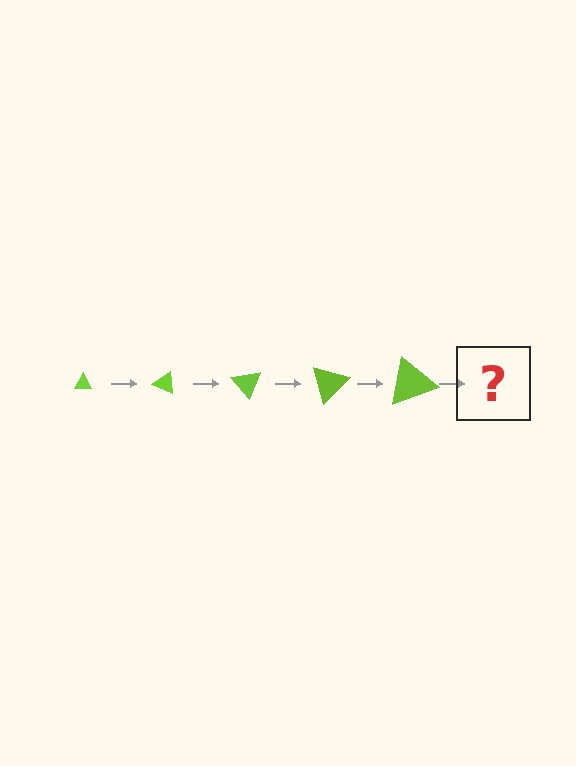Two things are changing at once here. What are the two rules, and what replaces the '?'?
The two rules are that the triangle grows larger each step and it rotates 25 degrees each step. The '?' should be a triangle, larger than the previous one and rotated 125 degrees from the start.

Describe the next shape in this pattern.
It should be a triangle, larger than the previous one and rotated 125 degrees from the start.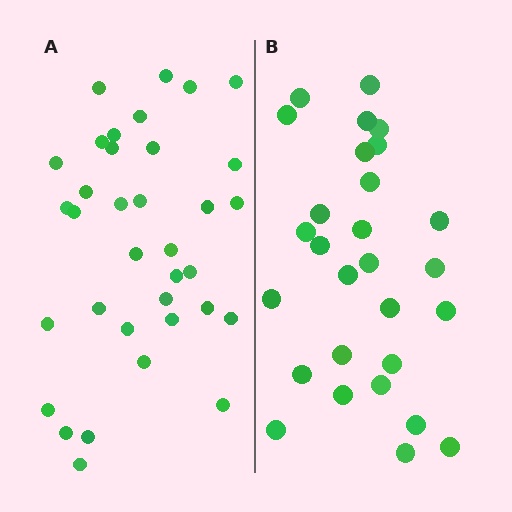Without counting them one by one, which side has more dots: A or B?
Region A (the left region) has more dots.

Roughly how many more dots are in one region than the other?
Region A has roughly 8 or so more dots than region B.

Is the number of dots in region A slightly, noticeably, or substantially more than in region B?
Region A has noticeably more, but not dramatically so. The ratio is roughly 1.2 to 1.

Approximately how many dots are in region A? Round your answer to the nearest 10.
About 40 dots. (The exact count is 35, which rounds to 40.)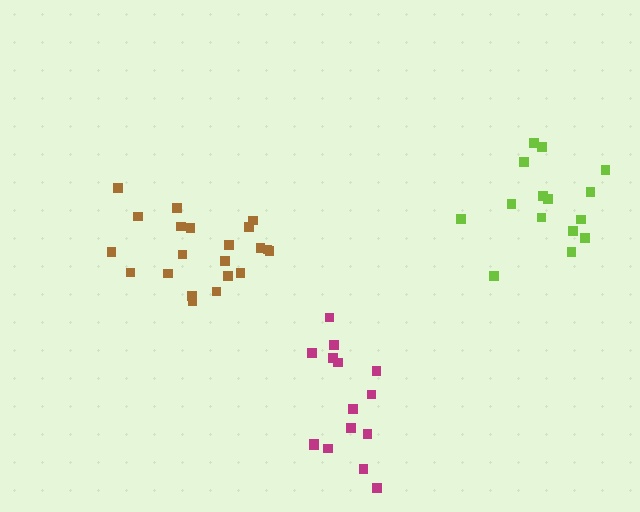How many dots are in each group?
Group 1: 15 dots, Group 2: 21 dots, Group 3: 15 dots (51 total).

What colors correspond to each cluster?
The clusters are colored: lime, brown, magenta.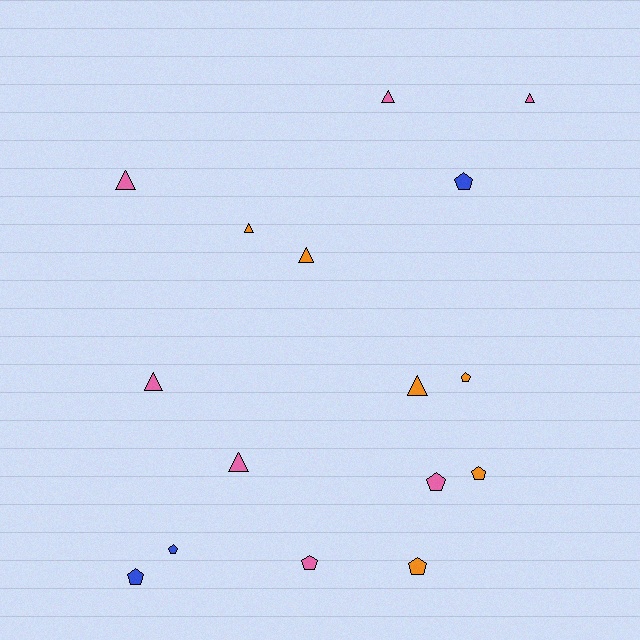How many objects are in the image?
There are 16 objects.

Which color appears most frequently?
Pink, with 7 objects.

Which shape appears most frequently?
Pentagon, with 8 objects.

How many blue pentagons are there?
There are 3 blue pentagons.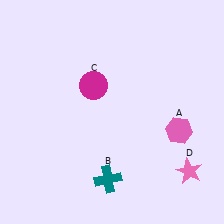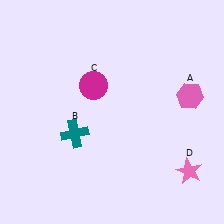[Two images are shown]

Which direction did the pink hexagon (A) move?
The pink hexagon (A) moved up.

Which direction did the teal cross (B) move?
The teal cross (B) moved up.